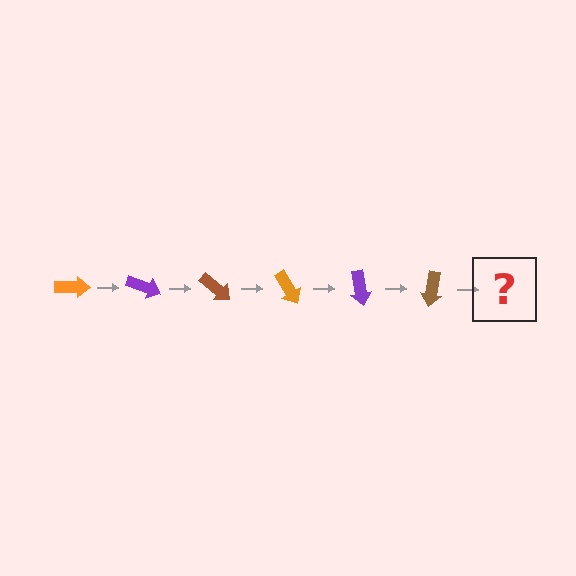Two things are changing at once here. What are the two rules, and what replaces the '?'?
The two rules are that it rotates 20 degrees each step and the color cycles through orange, purple, and brown. The '?' should be an orange arrow, rotated 120 degrees from the start.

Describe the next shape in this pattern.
It should be an orange arrow, rotated 120 degrees from the start.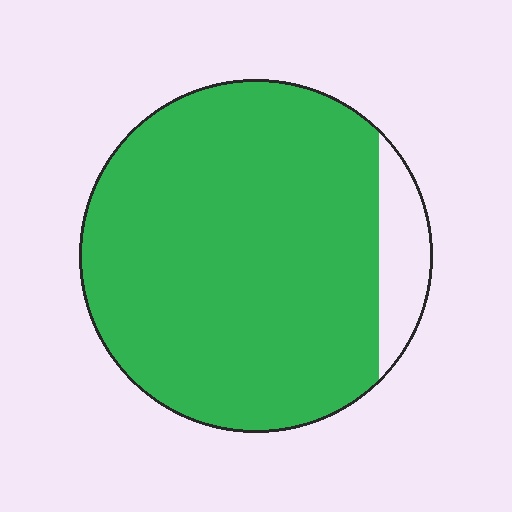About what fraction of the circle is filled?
About nine tenths (9/10).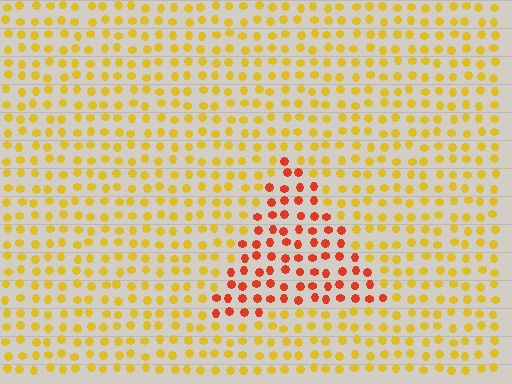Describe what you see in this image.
The image is filled with small yellow elements in a uniform arrangement. A triangle-shaped region is visible where the elements are tinted to a slightly different hue, forming a subtle color boundary.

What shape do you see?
I see a triangle.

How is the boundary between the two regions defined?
The boundary is defined purely by a slight shift in hue (about 43 degrees). Spacing, size, and orientation are identical on both sides.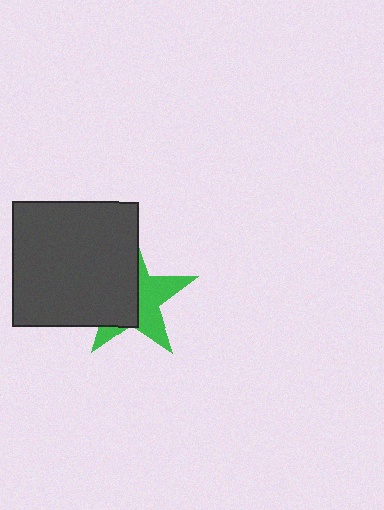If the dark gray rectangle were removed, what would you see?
You would see the complete green star.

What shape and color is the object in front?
The object in front is a dark gray rectangle.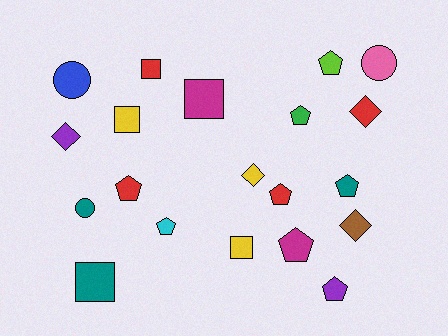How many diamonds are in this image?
There are 4 diamonds.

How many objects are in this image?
There are 20 objects.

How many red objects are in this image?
There are 4 red objects.